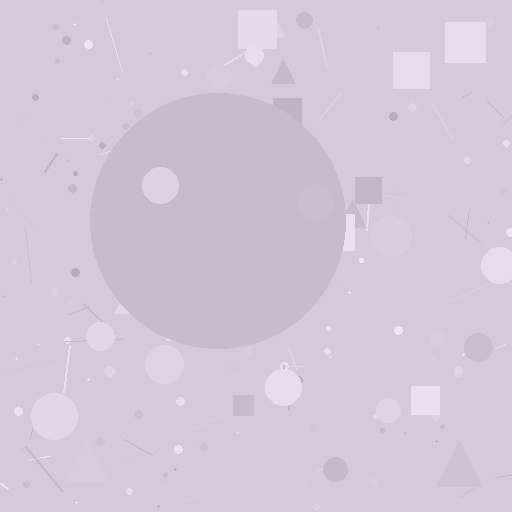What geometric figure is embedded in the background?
A circle is embedded in the background.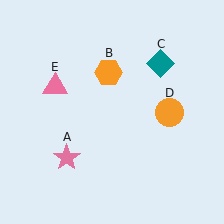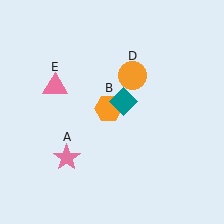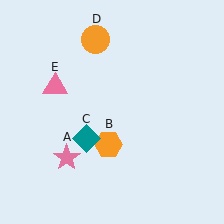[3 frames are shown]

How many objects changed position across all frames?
3 objects changed position: orange hexagon (object B), teal diamond (object C), orange circle (object D).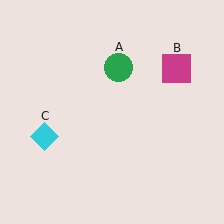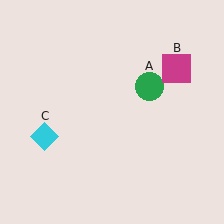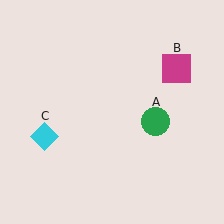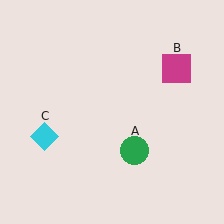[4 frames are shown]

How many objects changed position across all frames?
1 object changed position: green circle (object A).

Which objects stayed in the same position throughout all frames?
Magenta square (object B) and cyan diamond (object C) remained stationary.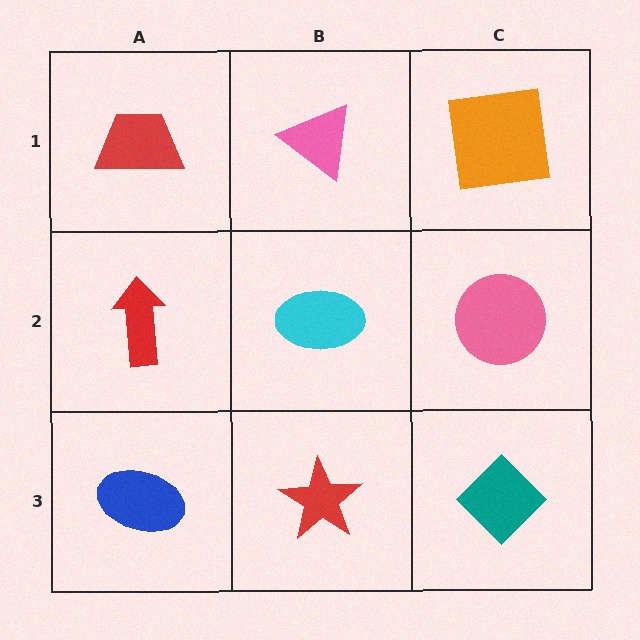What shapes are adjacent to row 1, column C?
A pink circle (row 2, column C), a pink triangle (row 1, column B).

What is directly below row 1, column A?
A red arrow.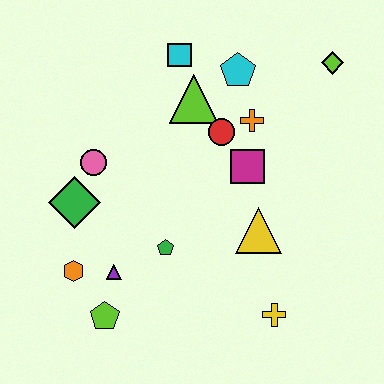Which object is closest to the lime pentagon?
The purple triangle is closest to the lime pentagon.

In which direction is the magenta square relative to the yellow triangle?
The magenta square is above the yellow triangle.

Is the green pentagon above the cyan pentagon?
No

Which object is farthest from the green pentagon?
The lime diamond is farthest from the green pentagon.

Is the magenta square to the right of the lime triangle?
Yes